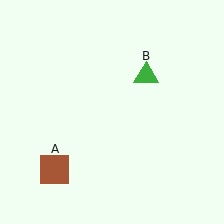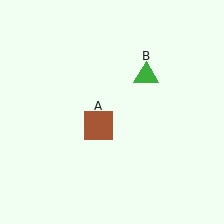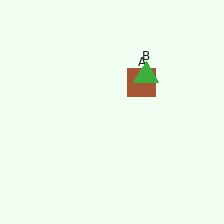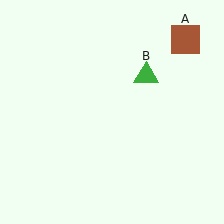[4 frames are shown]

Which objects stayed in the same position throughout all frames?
Green triangle (object B) remained stationary.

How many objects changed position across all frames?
1 object changed position: brown square (object A).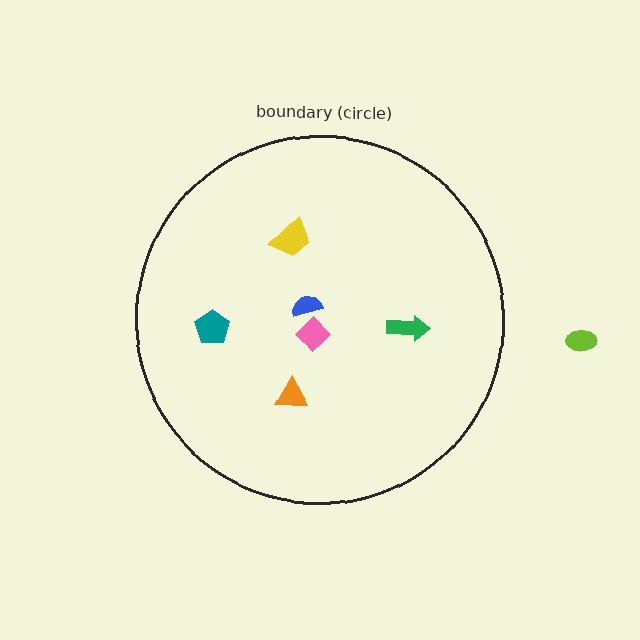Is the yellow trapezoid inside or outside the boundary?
Inside.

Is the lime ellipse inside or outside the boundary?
Outside.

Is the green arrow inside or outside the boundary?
Inside.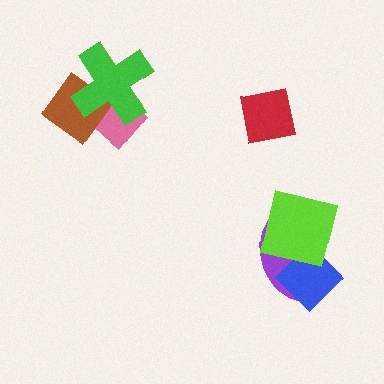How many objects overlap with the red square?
0 objects overlap with the red square.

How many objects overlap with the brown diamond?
2 objects overlap with the brown diamond.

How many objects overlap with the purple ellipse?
2 objects overlap with the purple ellipse.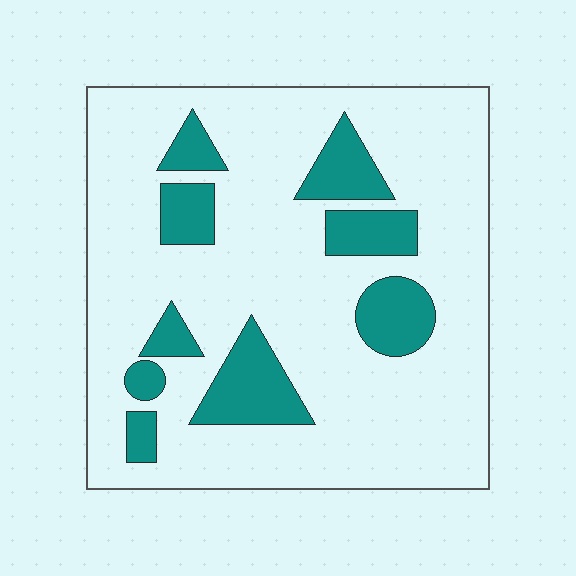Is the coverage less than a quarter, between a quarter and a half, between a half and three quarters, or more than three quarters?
Less than a quarter.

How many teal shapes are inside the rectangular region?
9.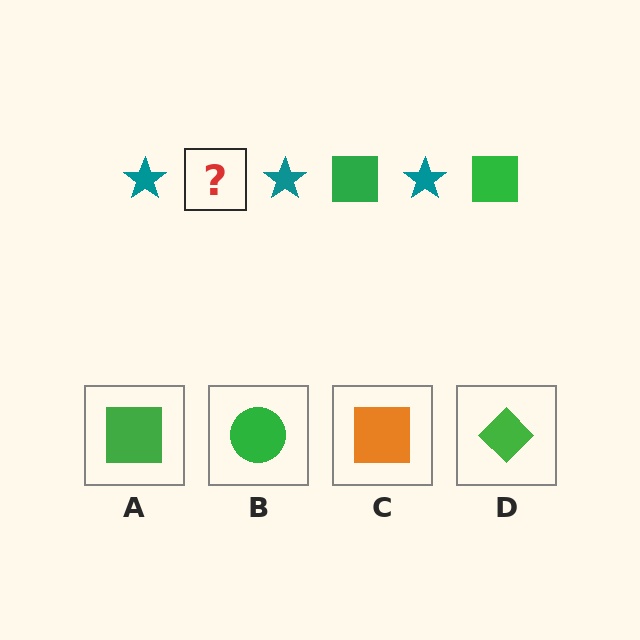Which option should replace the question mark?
Option A.